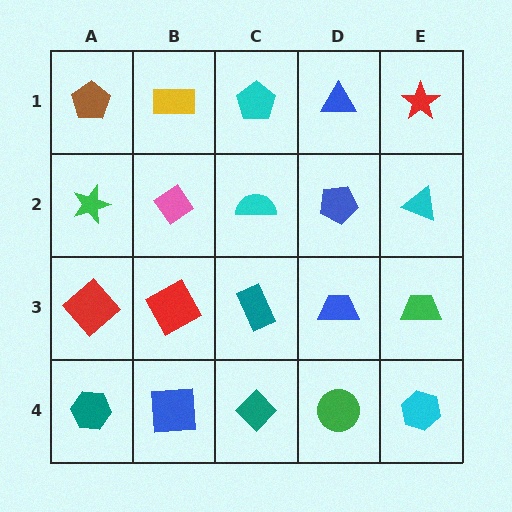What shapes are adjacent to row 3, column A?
A green star (row 2, column A), a teal hexagon (row 4, column A), a red square (row 3, column B).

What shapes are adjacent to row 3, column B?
A pink diamond (row 2, column B), a blue square (row 4, column B), a red diamond (row 3, column A), a teal rectangle (row 3, column C).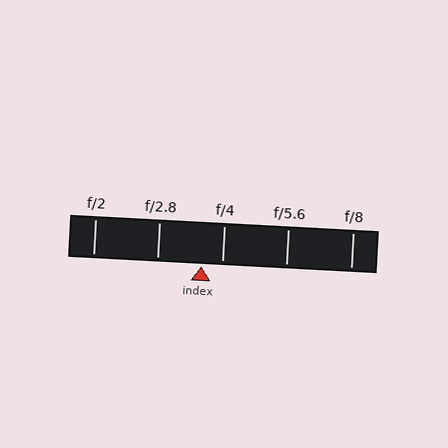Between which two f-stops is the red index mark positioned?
The index mark is between f/2.8 and f/4.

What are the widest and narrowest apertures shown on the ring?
The widest aperture shown is f/2 and the narrowest is f/8.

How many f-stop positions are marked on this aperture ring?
There are 5 f-stop positions marked.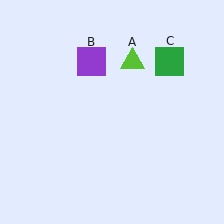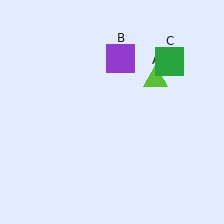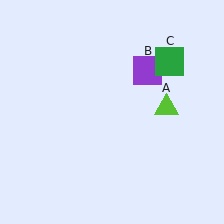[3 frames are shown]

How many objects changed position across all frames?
2 objects changed position: lime triangle (object A), purple square (object B).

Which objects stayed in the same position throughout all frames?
Green square (object C) remained stationary.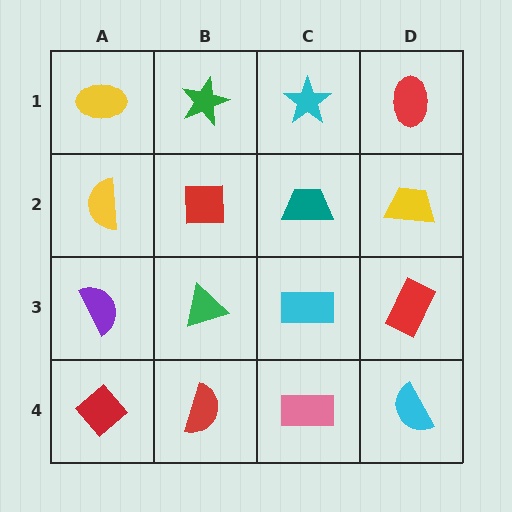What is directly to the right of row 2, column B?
A teal trapezoid.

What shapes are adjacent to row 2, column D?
A red ellipse (row 1, column D), a red rectangle (row 3, column D), a teal trapezoid (row 2, column C).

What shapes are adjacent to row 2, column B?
A green star (row 1, column B), a green triangle (row 3, column B), a yellow semicircle (row 2, column A), a teal trapezoid (row 2, column C).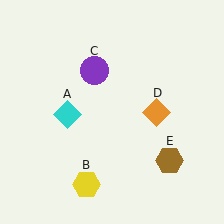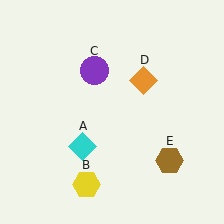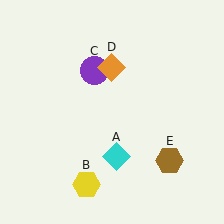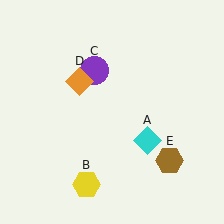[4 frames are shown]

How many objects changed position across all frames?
2 objects changed position: cyan diamond (object A), orange diamond (object D).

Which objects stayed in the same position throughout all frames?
Yellow hexagon (object B) and purple circle (object C) and brown hexagon (object E) remained stationary.